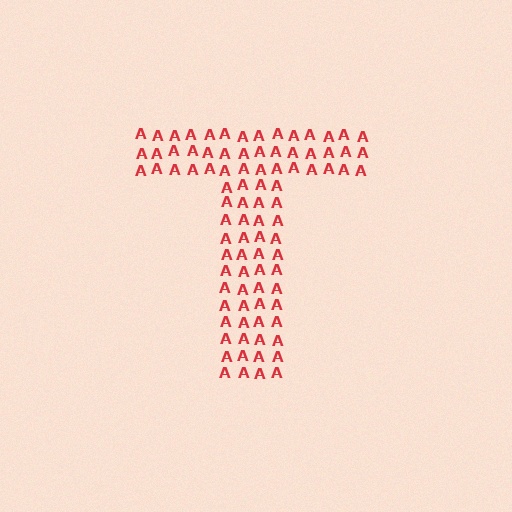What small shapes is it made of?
It is made of small letter A's.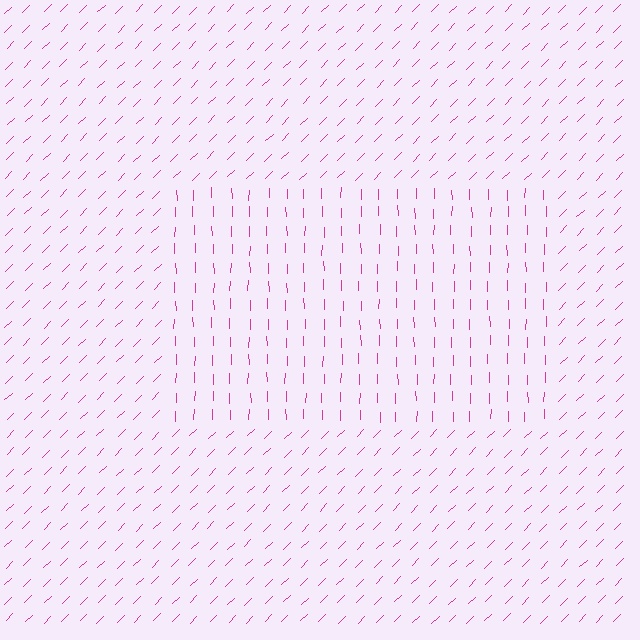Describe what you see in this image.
The image is filled with small magenta line segments. A rectangle region in the image has lines oriented differently from the surrounding lines, creating a visible texture boundary.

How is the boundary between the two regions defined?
The boundary is defined purely by a change in line orientation (approximately 45 degrees difference). All lines are the same color and thickness.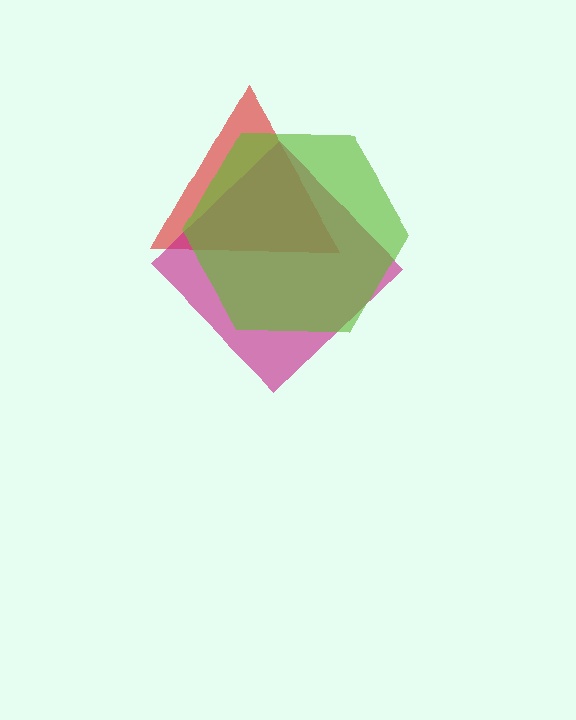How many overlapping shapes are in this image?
There are 3 overlapping shapes in the image.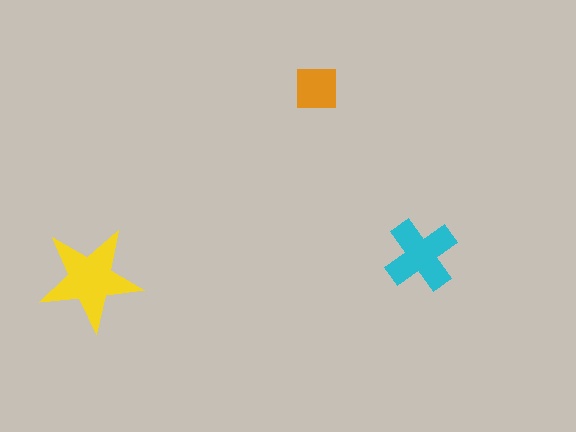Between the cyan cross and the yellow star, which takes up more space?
The yellow star.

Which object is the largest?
The yellow star.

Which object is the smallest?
The orange square.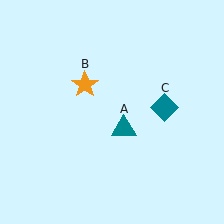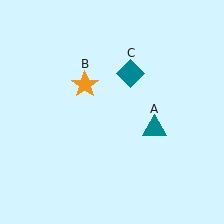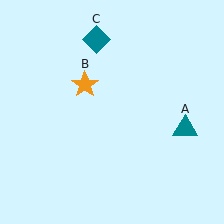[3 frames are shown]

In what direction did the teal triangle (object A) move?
The teal triangle (object A) moved right.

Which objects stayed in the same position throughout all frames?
Orange star (object B) remained stationary.